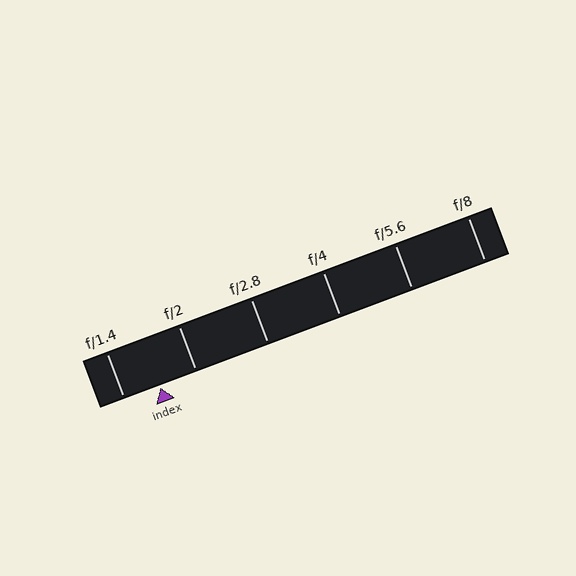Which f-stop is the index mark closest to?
The index mark is closest to f/1.4.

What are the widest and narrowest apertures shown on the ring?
The widest aperture shown is f/1.4 and the narrowest is f/8.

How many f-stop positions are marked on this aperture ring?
There are 6 f-stop positions marked.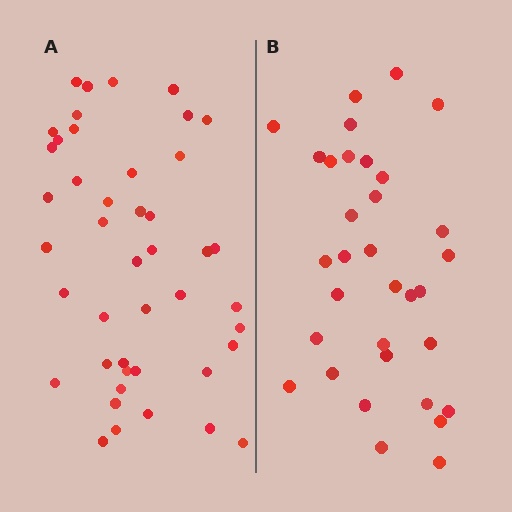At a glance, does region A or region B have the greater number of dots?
Region A (the left region) has more dots.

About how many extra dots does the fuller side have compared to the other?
Region A has roughly 12 or so more dots than region B.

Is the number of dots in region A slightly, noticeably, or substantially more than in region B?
Region A has noticeably more, but not dramatically so. The ratio is roughly 1.3 to 1.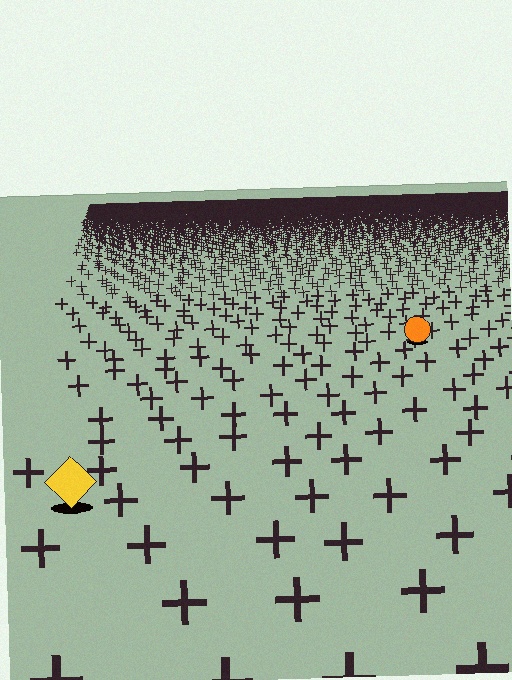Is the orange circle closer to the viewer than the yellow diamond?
No. The yellow diamond is closer — you can tell from the texture gradient: the ground texture is coarser near it.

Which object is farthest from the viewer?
The orange circle is farthest from the viewer. It appears smaller and the ground texture around it is denser.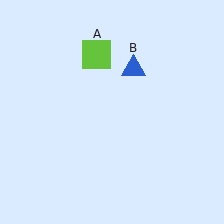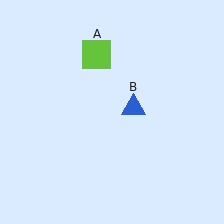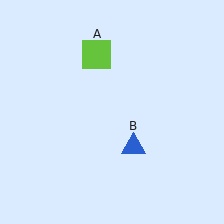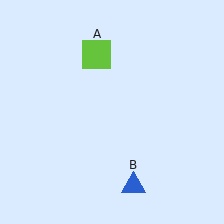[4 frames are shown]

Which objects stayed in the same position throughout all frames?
Lime square (object A) remained stationary.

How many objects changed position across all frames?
1 object changed position: blue triangle (object B).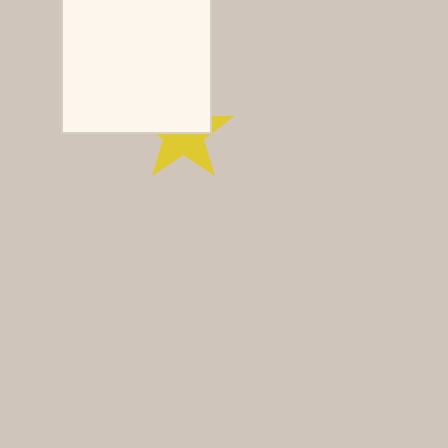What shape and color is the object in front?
The object in front is a white square.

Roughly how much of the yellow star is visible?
About half of it is visible (roughly 51%).